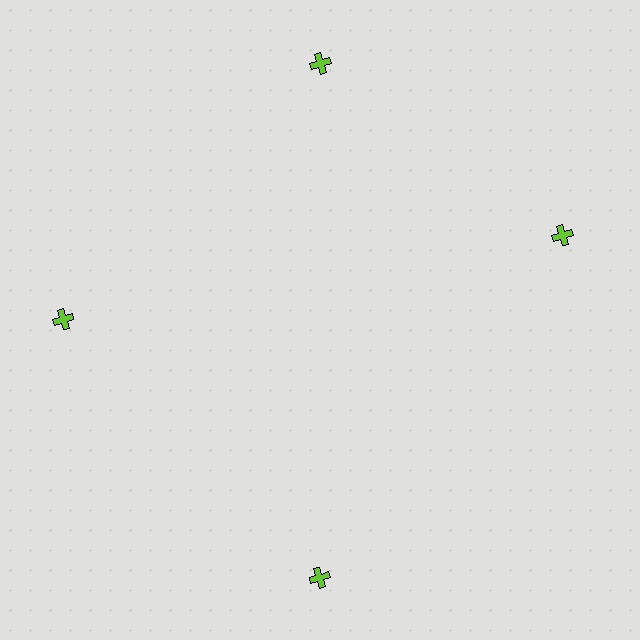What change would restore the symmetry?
The symmetry would be restored by rotating it back into even spacing with its neighbors so that all 4 crosses sit at equal angles and equal distance from the center.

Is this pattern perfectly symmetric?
No. The 4 lime crosses are arranged in a ring, but one element near the 3 o'clock position is rotated out of alignment along the ring, breaking the 4-fold rotational symmetry.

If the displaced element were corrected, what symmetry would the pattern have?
It would have 4-fold rotational symmetry — the pattern would map onto itself every 90 degrees.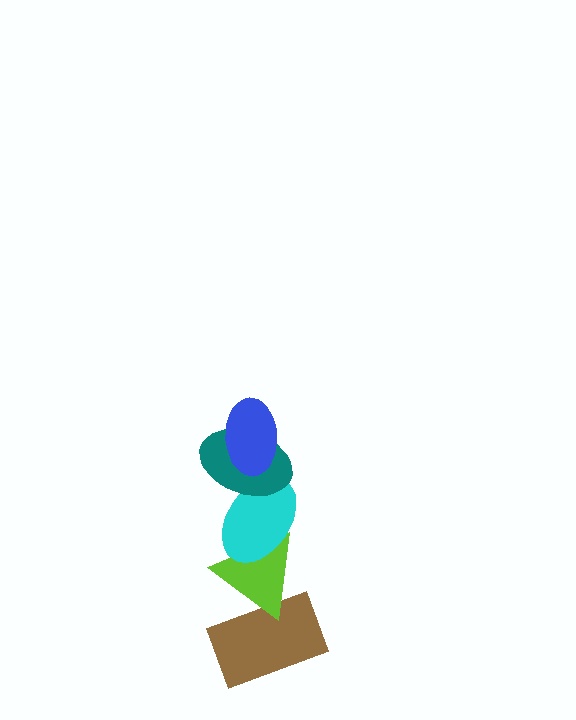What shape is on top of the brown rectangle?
The lime triangle is on top of the brown rectangle.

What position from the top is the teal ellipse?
The teal ellipse is 2nd from the top.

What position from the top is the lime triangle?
The lime triangle is 4th from the top.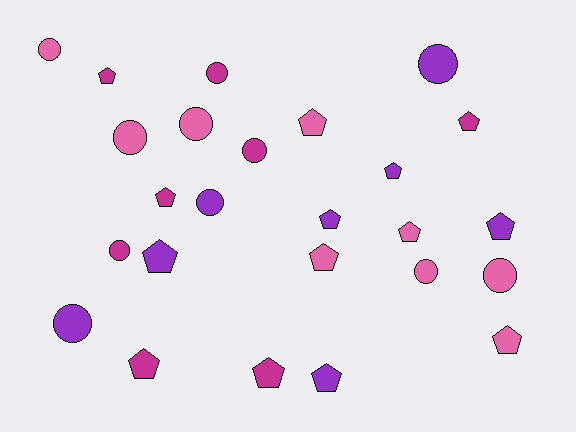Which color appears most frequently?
Pink, with 9 objects.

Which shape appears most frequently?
Pentagon, with 14 objects.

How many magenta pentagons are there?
There are 5 magenta pentagons.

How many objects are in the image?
There are 25 objects.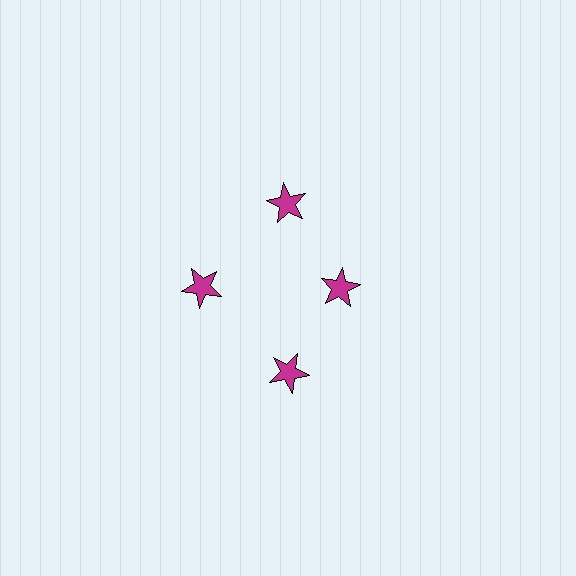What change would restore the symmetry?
The symmetry would be restored by moving it outward, back onto the ring so that all 4 stars sit at equal angles and equal distance from the center.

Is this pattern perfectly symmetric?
No. The 4 magenta stars are arranged in a ring, but one element near the 3 o'clock position is pulled inward toward the center, breaking the 4-fold rotational symmetry.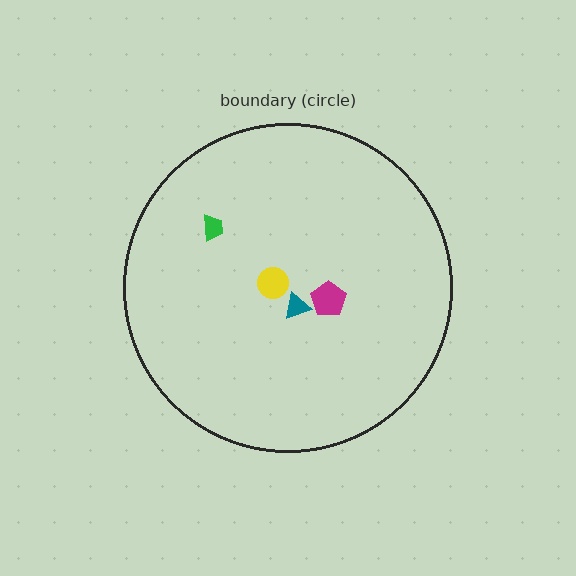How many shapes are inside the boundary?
4 inside, 0 outside.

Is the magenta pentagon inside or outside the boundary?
Inside.